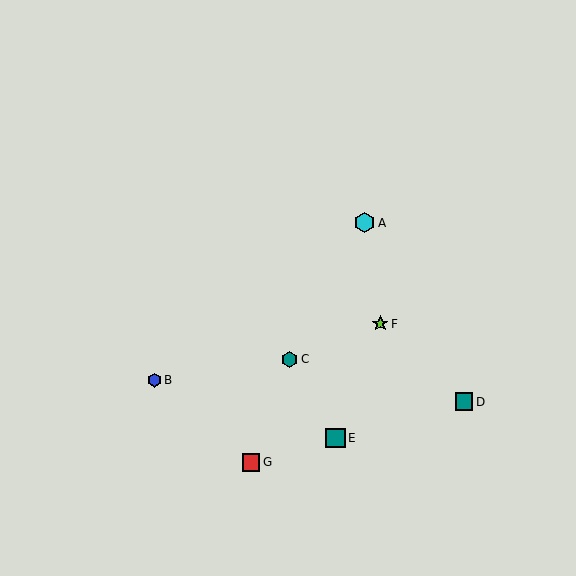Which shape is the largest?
The cyan hexagon (labeled A) is the largest.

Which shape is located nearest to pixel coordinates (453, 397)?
The teal square (labeled D) at (464, 402) is nearest to that location.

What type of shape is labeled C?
Shape C is a teal hexagon.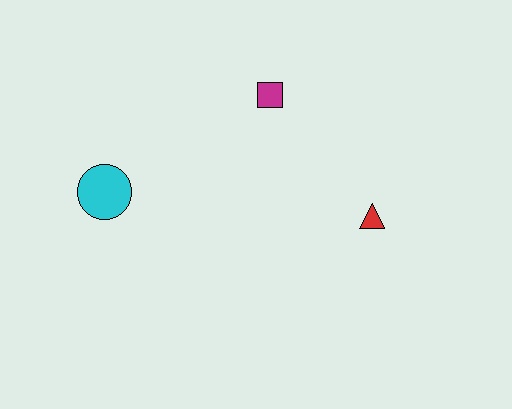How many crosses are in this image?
There are no crosses.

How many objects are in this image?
There are 3 objects.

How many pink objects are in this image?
There are no pink objects.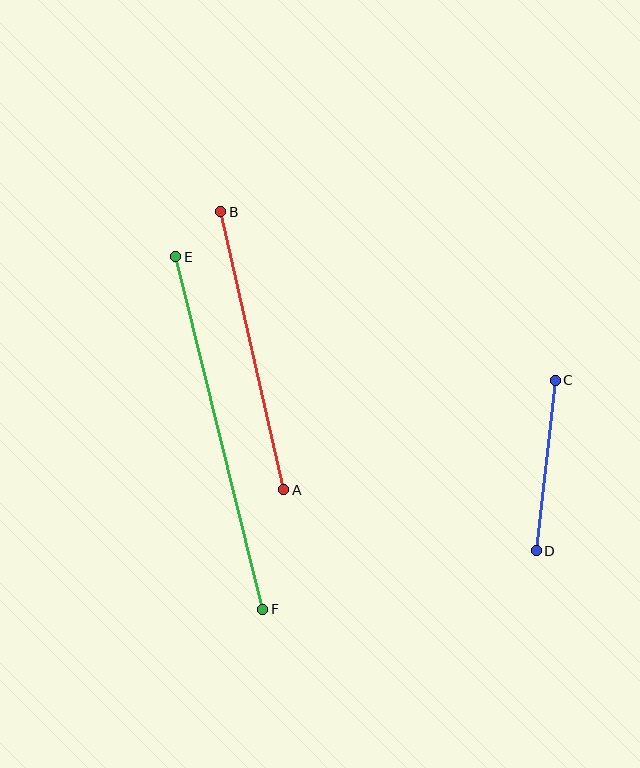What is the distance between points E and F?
The distance is approximately 363 pixels.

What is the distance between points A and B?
The distance is approximately 286 pixels.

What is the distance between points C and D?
The distance is approximately 171 pixels.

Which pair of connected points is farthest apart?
Points E and F are farthest apart.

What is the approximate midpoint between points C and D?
The midpoint is at approximately (546, 466) pixels.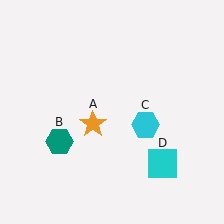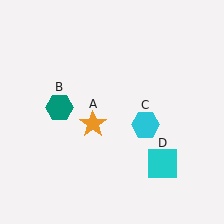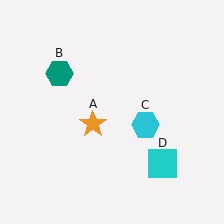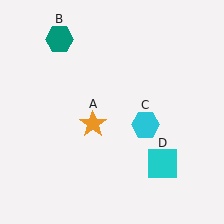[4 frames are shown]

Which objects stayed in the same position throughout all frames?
Orange star (object A) and cyan hexagon (object C) and cyan square (object D) remained stationary.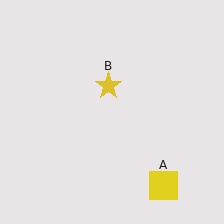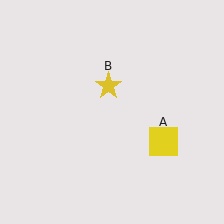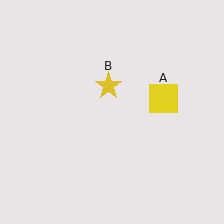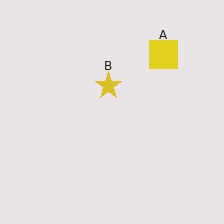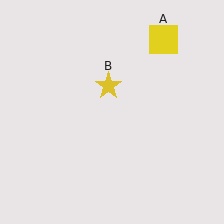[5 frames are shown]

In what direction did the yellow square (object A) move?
The yellow square (object A) moved up.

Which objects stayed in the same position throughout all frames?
Yellow star (object B) remained stationary.